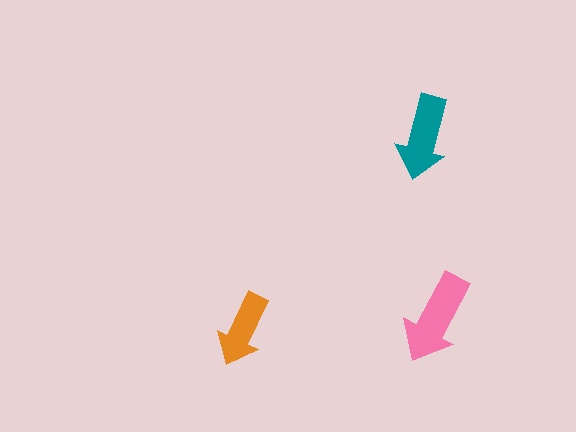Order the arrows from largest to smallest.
the pink one, the teal one, the orange one.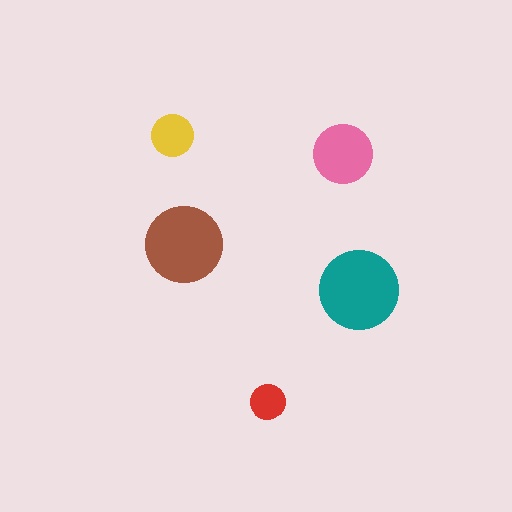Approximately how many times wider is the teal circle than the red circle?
About 2 times wider.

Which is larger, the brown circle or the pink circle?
The brown one.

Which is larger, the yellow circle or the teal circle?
The teal one.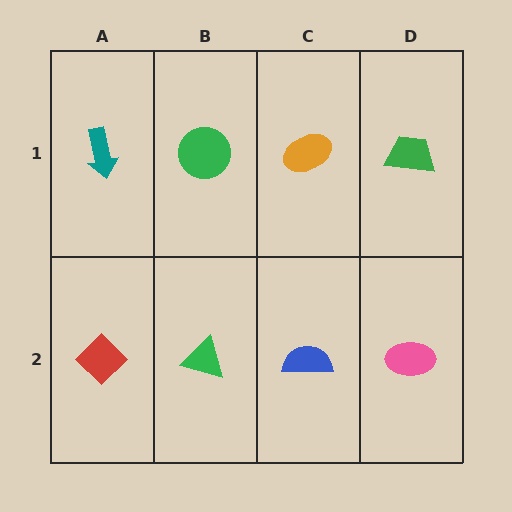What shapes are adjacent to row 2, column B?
A green circle (row 1, column B), a red diamond (row 2, column A), a blue semicircle (row 2, column C).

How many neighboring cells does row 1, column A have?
2.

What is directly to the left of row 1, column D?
An orange ellipse.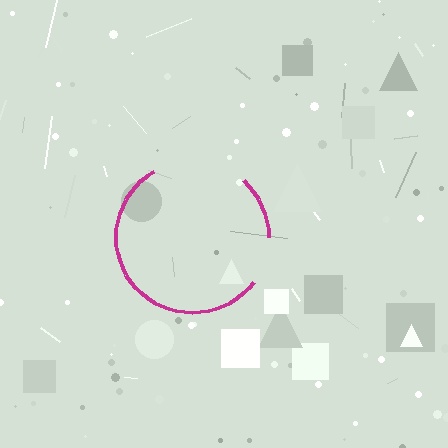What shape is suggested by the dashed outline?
The dashed outline suggests a circle.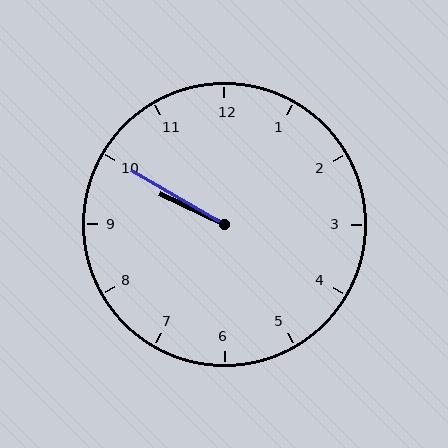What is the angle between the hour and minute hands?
Approximately 5 degrees.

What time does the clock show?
9:50.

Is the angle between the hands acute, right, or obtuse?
It is acute.